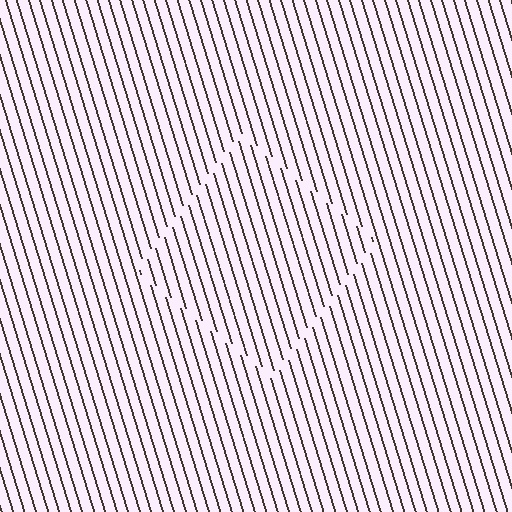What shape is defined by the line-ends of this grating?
An illusory square. The interior of the shape contains the same grating, shifted by half a period — the contour is defined by the phase discontinuity where line-ends from the inner and outer gratings abut.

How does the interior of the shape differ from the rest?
The interior of the shape contains the same grating, shifted by half a period — the contour is defined by the phase discontinuity where line-ends from the inner and outer gratings abut.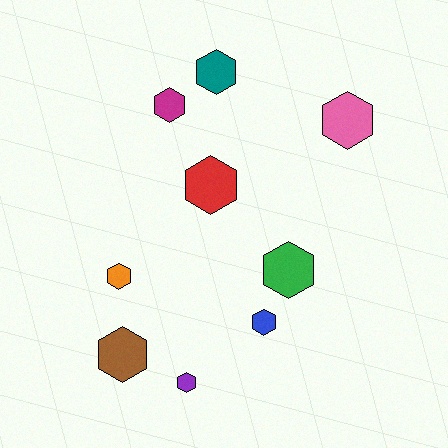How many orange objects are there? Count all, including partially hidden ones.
There is 1 orange object.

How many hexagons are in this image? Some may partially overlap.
There are 9 hexagons.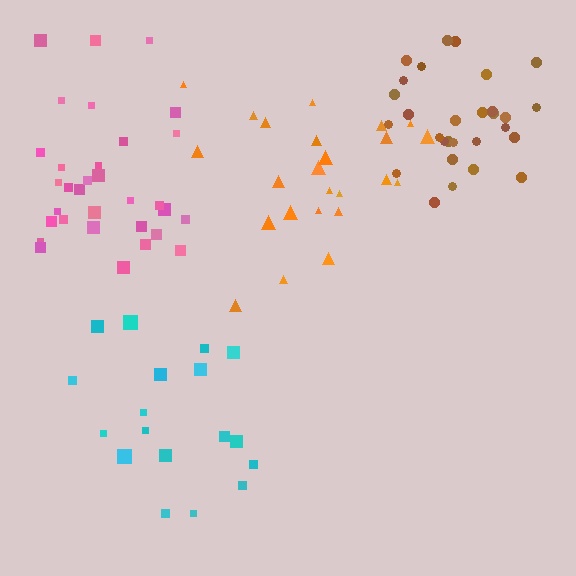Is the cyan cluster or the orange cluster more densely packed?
Orange.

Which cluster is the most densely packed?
Brown.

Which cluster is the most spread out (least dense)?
Cyan.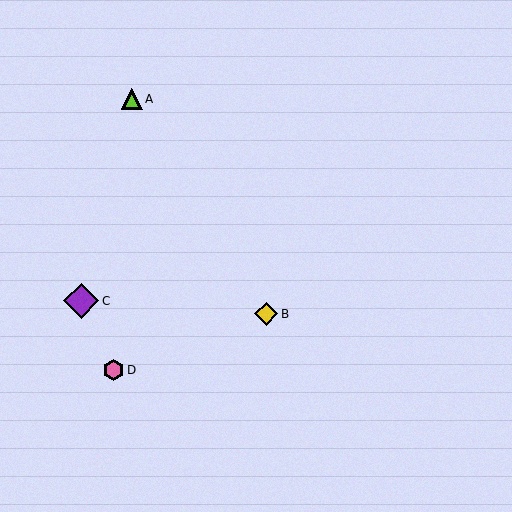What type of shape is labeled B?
Shape B is a yellow diamond.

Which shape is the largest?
The purple diamond (labeled C) is the largest.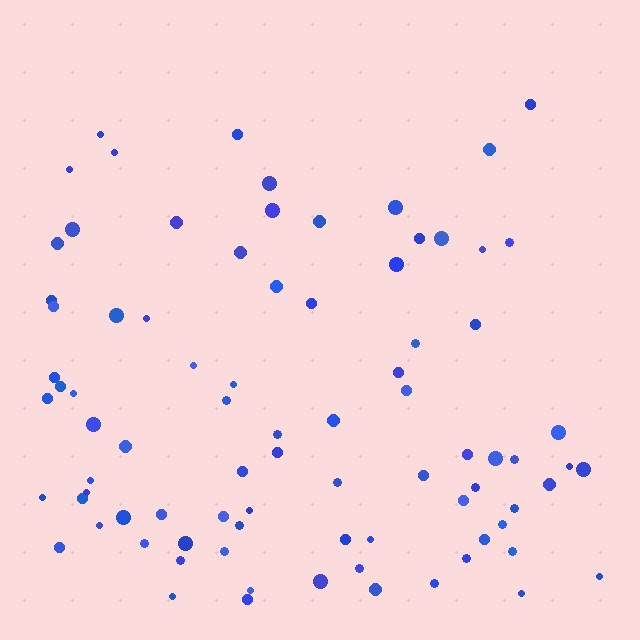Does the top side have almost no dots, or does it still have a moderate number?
Still a moderate number, just noticeably fewer than the bottom.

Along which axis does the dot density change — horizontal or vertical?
Vertical.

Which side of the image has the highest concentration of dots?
The bottom.